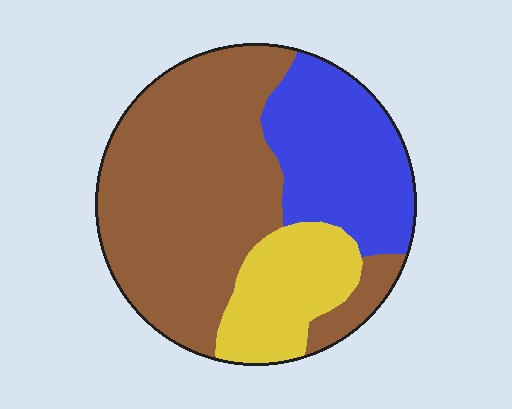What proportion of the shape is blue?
Blue covers around 25% of the shape.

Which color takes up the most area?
Brown, at roughly 55%.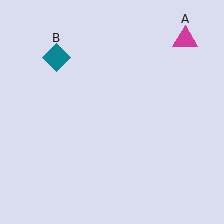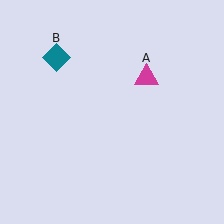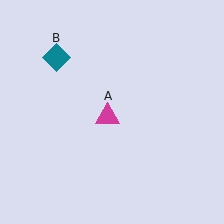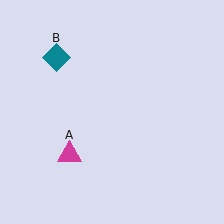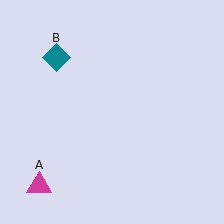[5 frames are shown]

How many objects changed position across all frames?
1 object changed position: magenta triangle (object A).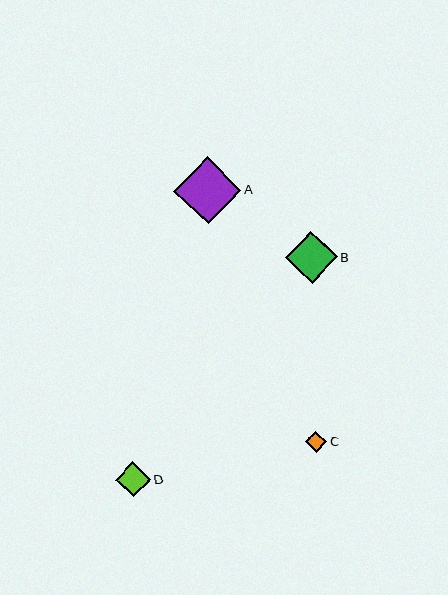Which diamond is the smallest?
Diamond C is the smallest with a size of approximately 21 pixels.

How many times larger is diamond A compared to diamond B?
Diamond A is approximately 1.3 times the size of diamond B.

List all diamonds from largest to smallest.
From largest to smallest: A, B, D, C.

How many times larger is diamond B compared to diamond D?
Diamond B is approximately 1.5 times the size of diamond D.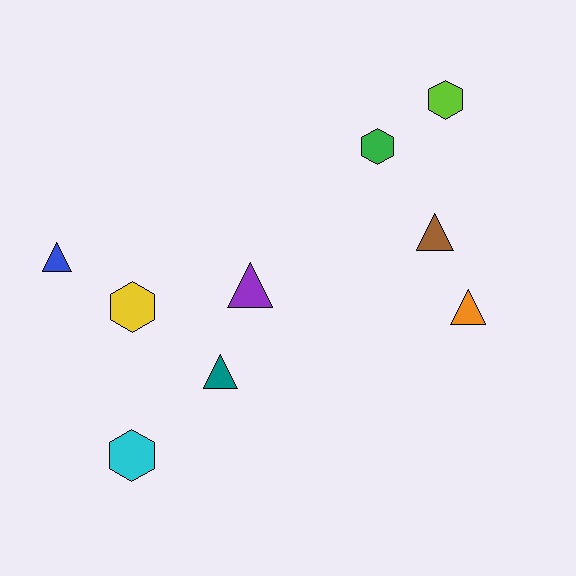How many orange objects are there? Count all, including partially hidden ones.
There is 1 orange object.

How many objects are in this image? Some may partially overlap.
There are 9 objects.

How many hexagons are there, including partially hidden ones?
There are 4 hexagons.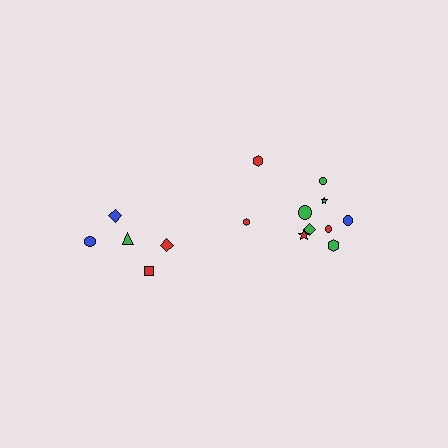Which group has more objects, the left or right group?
The right group.